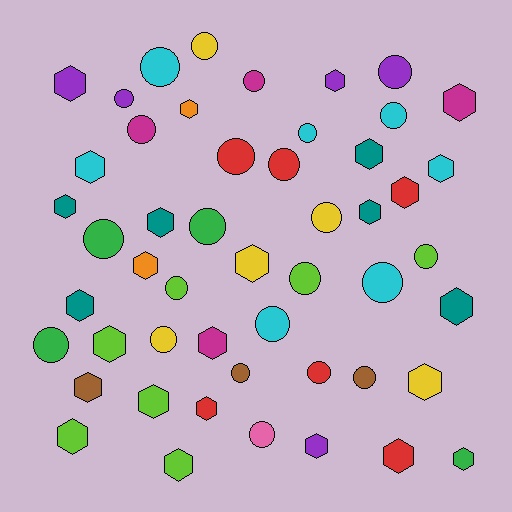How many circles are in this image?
There are 24 circles.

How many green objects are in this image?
There are 4 green objects.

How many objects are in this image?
There are 50 objects.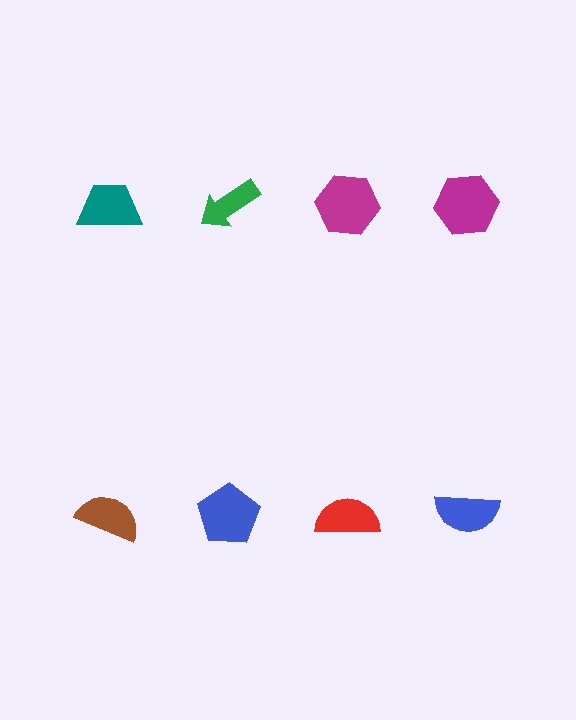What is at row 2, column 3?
A red semicircle.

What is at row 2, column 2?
A blue pentagon.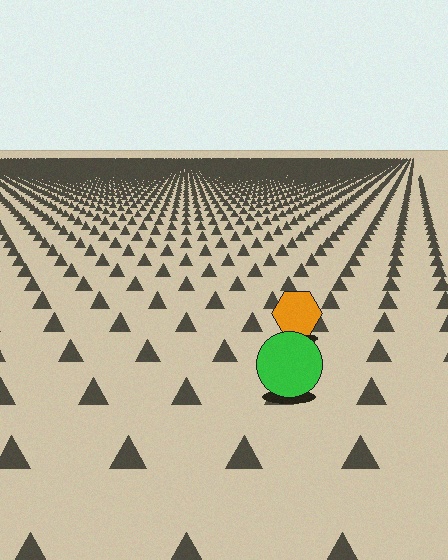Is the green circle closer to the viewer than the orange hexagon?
Yes. The green circle is closer — you can tell from the texture gradient: the ground texture is coarser near it.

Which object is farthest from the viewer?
The orange hexagon is farthest from the viewer. It appears smaller and the ground texture around it is denser.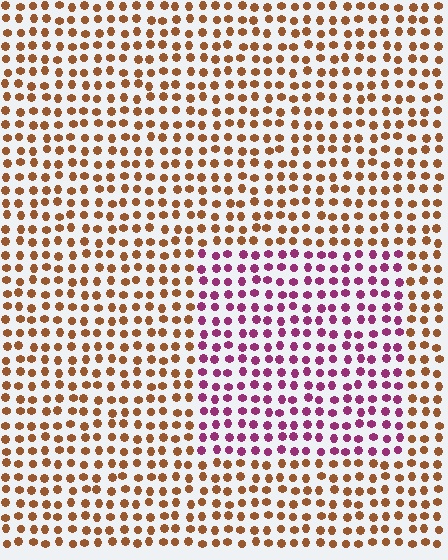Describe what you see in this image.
The image is filled with small brown elements in a uniform arrangement. A rectangle-shaped region is visible where the elements are tinted to a slightly different hue, forming a subtle color boundary.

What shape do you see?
I see a rectangle.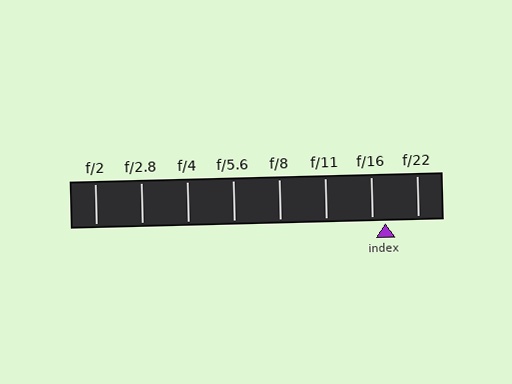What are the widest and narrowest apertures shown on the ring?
The widest aperture shown is f/2 and the narrowest is f/22.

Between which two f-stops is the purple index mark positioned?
The index mark is between f/16 and f/22.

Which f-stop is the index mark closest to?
The index mark is closest to f/16.